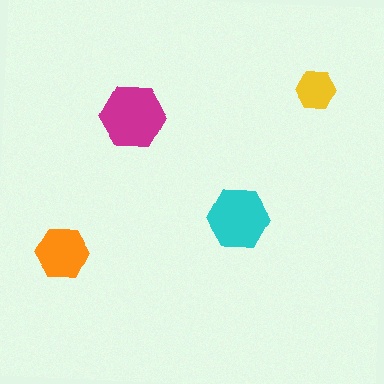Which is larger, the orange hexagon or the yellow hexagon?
The orange one.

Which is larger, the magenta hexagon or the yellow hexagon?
The magenta one.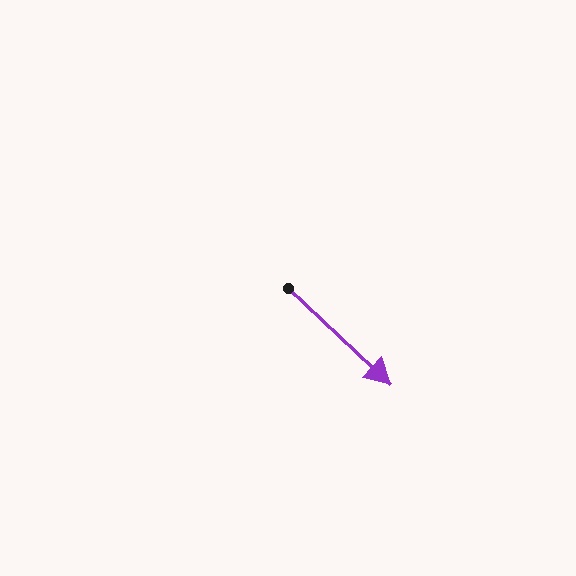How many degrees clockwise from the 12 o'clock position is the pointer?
Approximately 133 degrees.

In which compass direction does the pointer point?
Southeast.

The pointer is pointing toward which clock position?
Roughly 4 o'clock.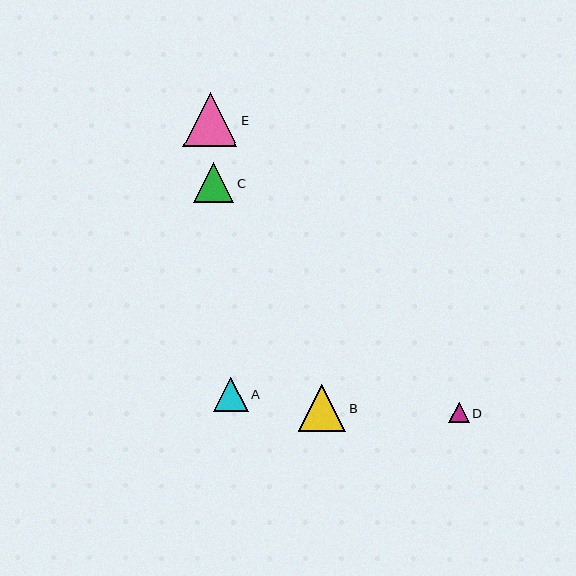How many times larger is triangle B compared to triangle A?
Triangle B is approximately 1.4 times the size of triangle A.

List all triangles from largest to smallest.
From largest to smallest: E, B, C, A, D.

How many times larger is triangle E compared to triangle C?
Triangle E is approximately 1.4 times the size of triangle C.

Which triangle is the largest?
Triangle E is the largest with a size of approximately 54 pixels.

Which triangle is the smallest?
Triangle D is the smallest with a size of approximately 20 pixels.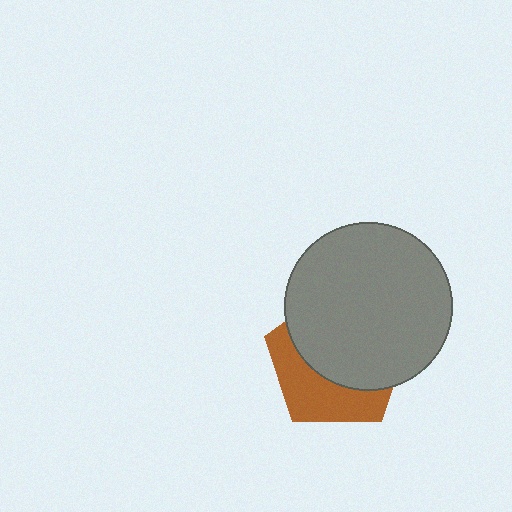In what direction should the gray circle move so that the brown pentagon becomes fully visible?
The gray circle should move up. That is the shortest direction to clear the overlap and leave the brown pentagon fully visible.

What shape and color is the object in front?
The object in front is a gray circle.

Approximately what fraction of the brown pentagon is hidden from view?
Roughly 61% of the brown pentagon is hidden behind the gray circle.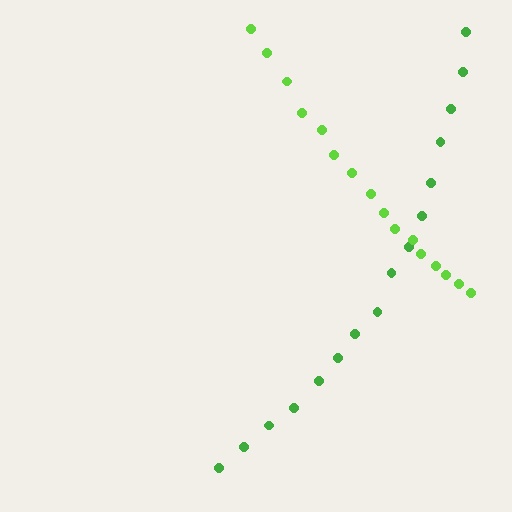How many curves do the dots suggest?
There are 2 distinct paths.